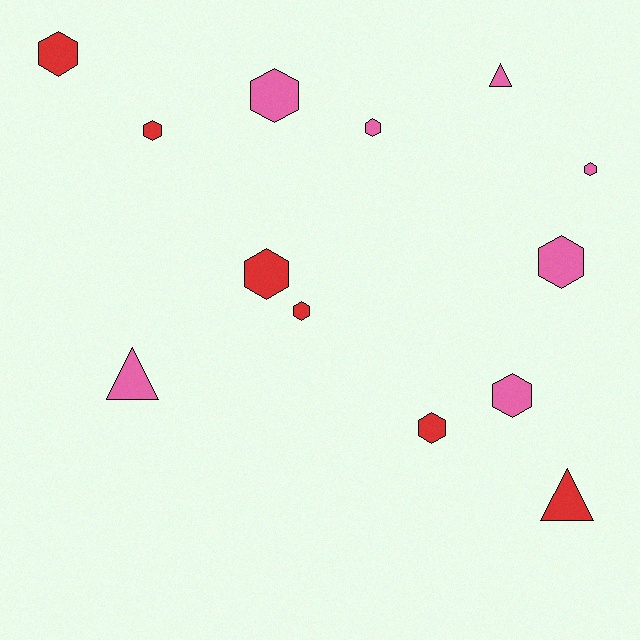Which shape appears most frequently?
Hexagon, with 10 objects.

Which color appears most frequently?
Pink, with 7 objects.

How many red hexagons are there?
There are 5 red hexagons.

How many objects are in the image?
There are 13 objects.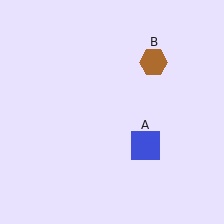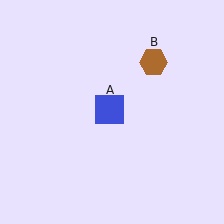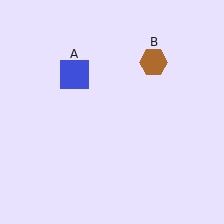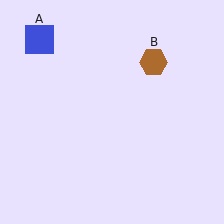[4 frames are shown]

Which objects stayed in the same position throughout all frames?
Brown hexagon (object B) remained stationary.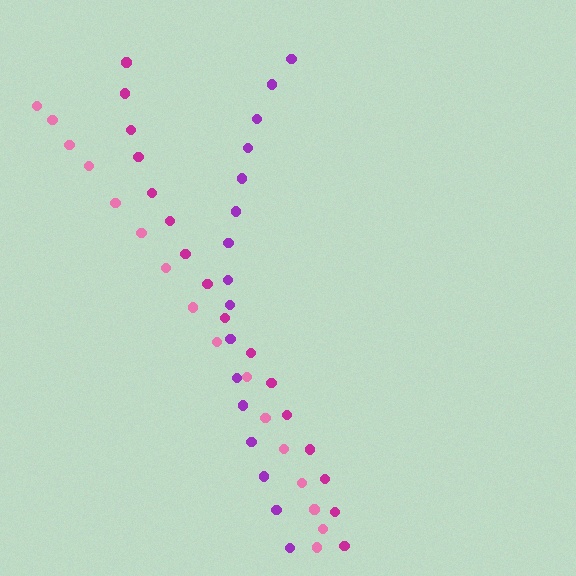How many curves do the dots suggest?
There are 3 distinct paths.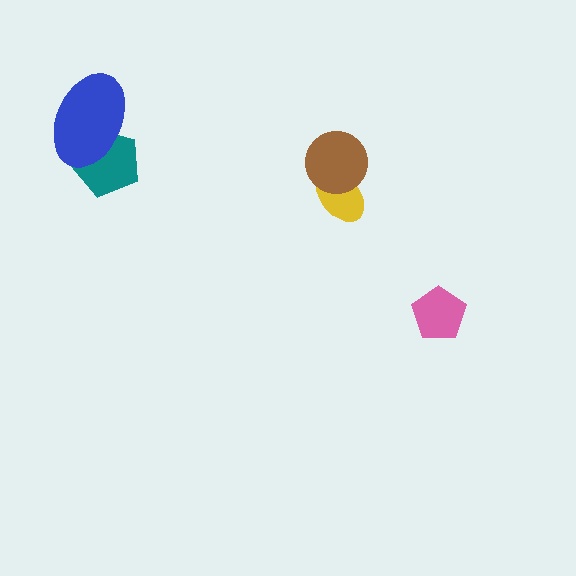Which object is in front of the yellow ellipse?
The brown circle is in front of the yellow ellipse.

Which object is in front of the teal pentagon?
The blue ellipse is in front of the teal pentagon.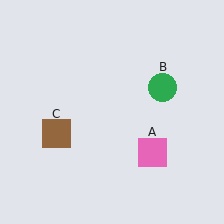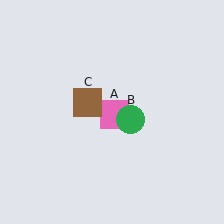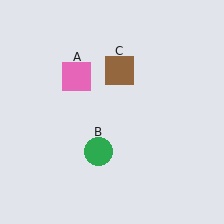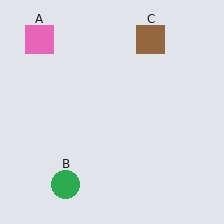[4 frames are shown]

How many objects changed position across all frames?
3 objects changed position: pink square (object A), green circle (object B), brown square (object C).